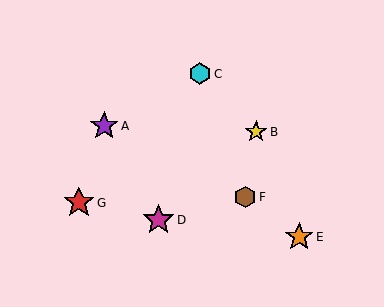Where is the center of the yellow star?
The center of the yellow star is at (256, 132).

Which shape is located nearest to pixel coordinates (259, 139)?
The yellow star (labeled B) at (256, 132) is nearest to that location.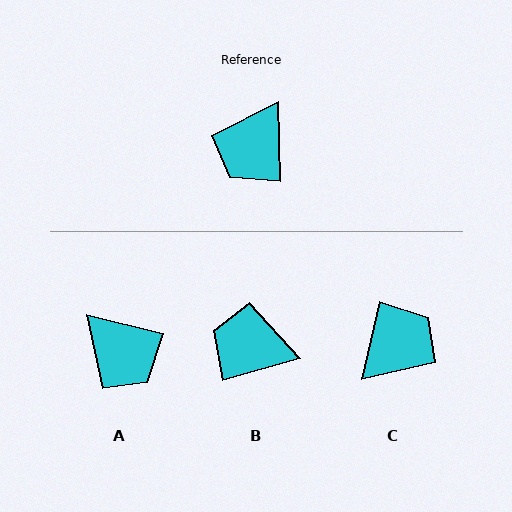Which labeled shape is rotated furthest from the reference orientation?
C, about 166 degrees away.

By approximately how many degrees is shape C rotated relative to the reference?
Approximately 166 degrees counter-clockwise.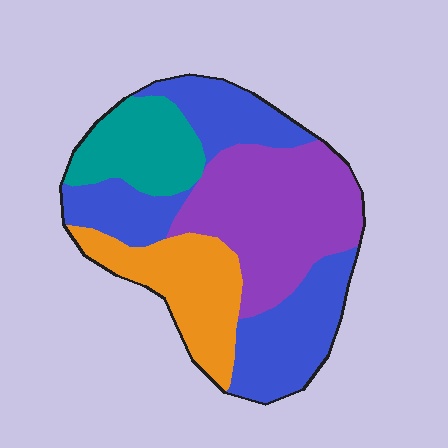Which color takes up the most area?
Blue, at roughly 35%.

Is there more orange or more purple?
Purple.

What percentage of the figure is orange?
Orange covers roughly 20% of the figure.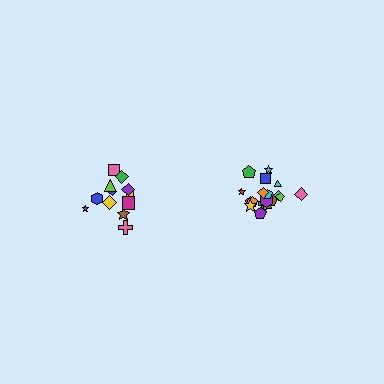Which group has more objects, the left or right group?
The right group.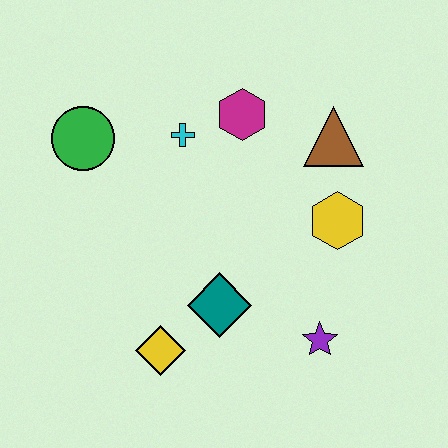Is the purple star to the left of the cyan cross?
No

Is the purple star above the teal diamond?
No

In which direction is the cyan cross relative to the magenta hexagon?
The cyan cross is to the left of the magenta hexagon.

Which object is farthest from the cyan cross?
The purple star is farthest from the cyan cross.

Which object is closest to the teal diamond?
The yellow diamond is closest to the teal diamond.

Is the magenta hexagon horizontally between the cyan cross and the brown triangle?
Yes